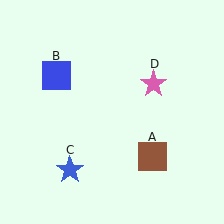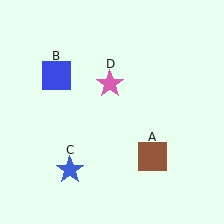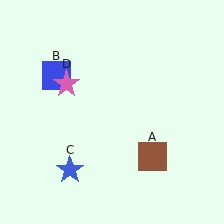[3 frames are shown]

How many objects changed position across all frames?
1 object changed position: pink star (object D).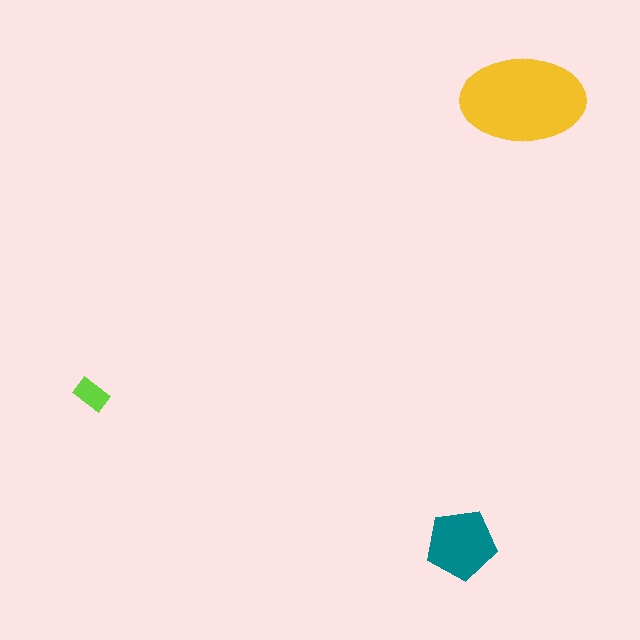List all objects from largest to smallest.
The yellow ellipse, the teal pentagon, the lime rectangle.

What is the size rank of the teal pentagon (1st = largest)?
2nd.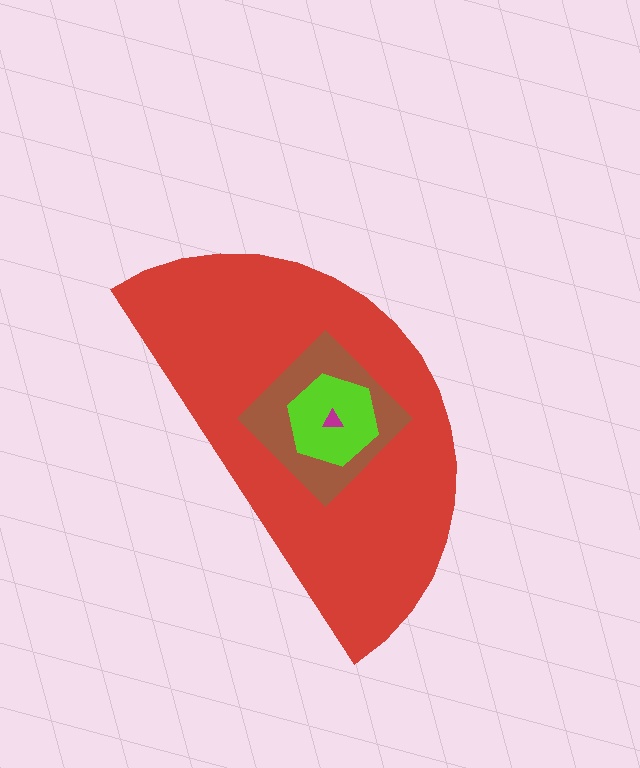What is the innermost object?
The magenta triangle.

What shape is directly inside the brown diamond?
The lime hexagon.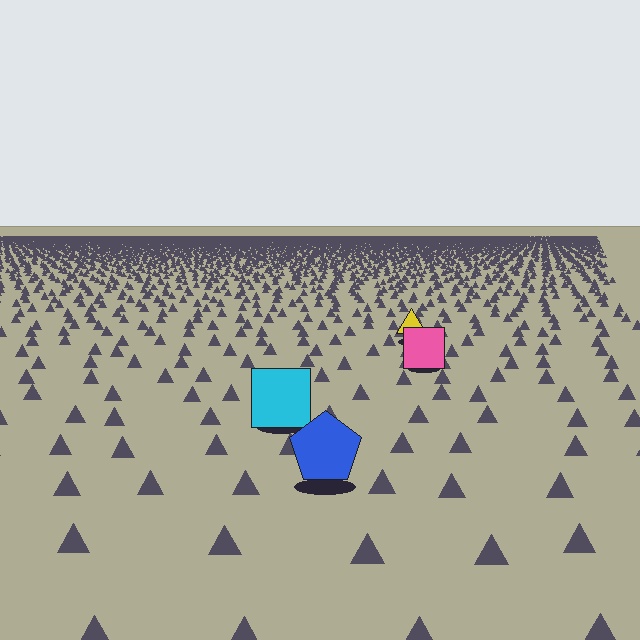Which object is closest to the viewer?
The blue pentagon is closest. The texture marks near it are larger and more spread out.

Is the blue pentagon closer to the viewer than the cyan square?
Yes. The blue pentagon is closer — you can tell from the texture gradient: the ground texture is coarser near it.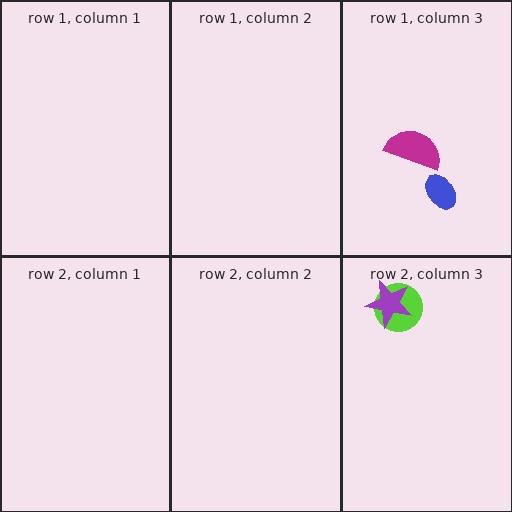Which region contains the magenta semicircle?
The row 1, column 3 region.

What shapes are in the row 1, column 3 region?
The magenta semicircle, the blue ellipse.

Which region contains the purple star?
The row 2, column 3 region.